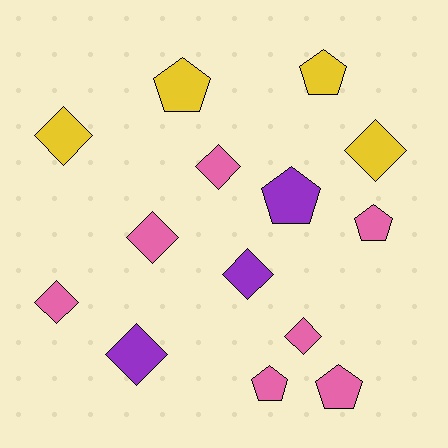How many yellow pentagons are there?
There are 2 yellow pentagons.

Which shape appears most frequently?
Diamond, with 8 objects.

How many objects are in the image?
There are 14 objects.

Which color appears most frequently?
Pink, with 7 objects.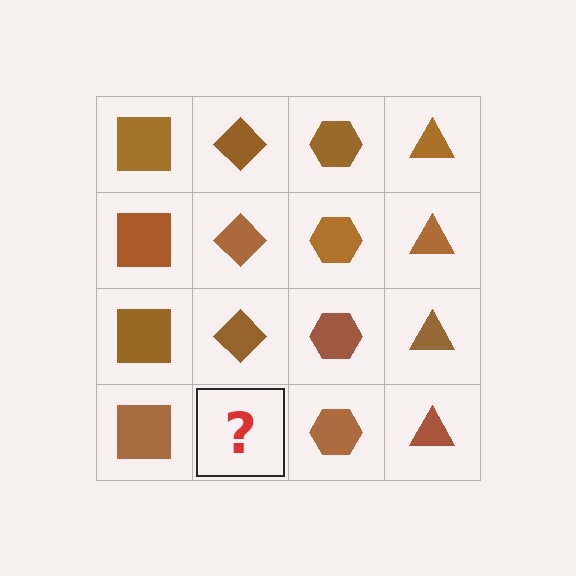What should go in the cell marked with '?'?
The missing cell should contain a brown diamond.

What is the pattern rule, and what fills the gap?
The rule is that each column has a consistent shape. The gap should be filled with a brown diamond.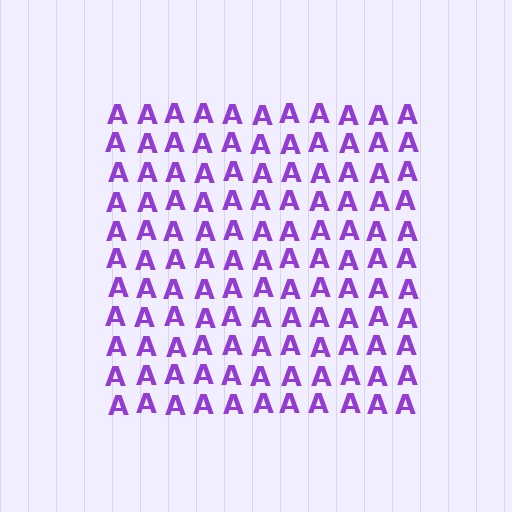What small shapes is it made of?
It is made of small letter A's.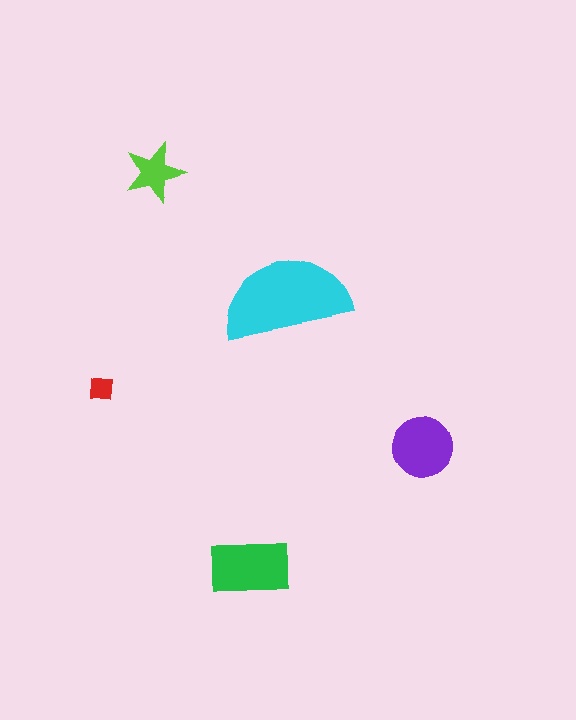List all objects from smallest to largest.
The red square, the lime star, the purple circle, the green rectangle, the cyan semicircle.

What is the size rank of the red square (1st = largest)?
5th.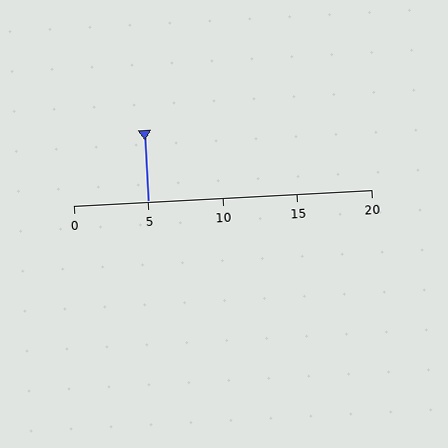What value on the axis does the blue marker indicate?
The marker indicates approximately 5.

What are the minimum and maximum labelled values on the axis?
The axis runs from 0 to 20.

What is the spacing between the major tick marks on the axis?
The major ticks are spaced 5 apart.